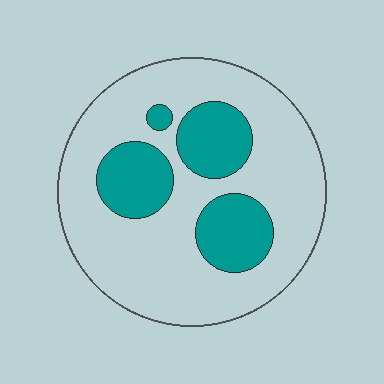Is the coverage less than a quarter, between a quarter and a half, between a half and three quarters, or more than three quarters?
Between a quarter and a half.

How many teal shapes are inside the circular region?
4.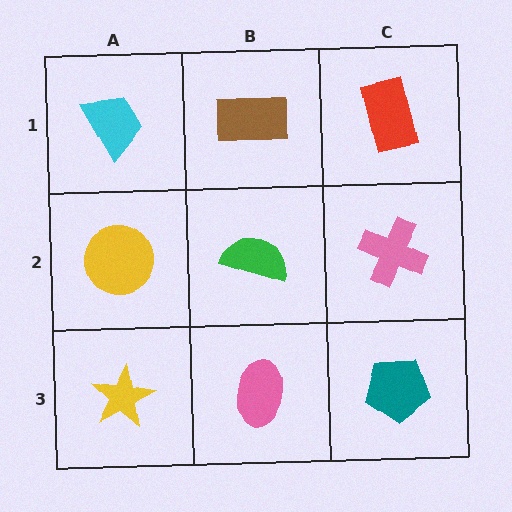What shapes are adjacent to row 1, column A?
A yellow circle (row 2, column A), a brown rectangle (row 1, column B).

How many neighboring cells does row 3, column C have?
2.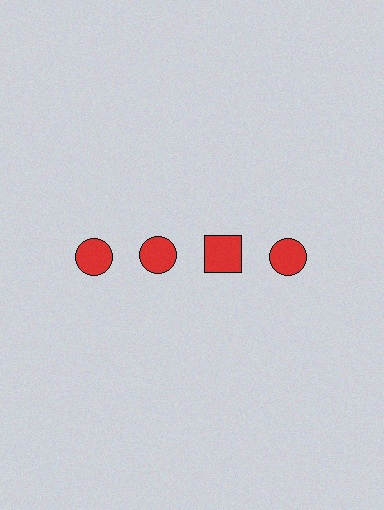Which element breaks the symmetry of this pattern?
The red square in the top row, center column breaks the symmetry. All other shapes are red circles.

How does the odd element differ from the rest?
It has a different shape: square instead of circle.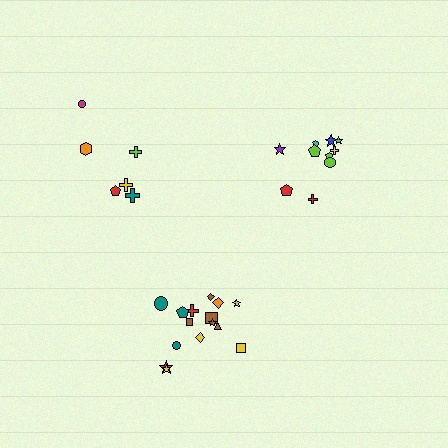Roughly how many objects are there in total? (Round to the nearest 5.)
Roughly 30 objects in total.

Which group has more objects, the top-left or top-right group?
The top-right group.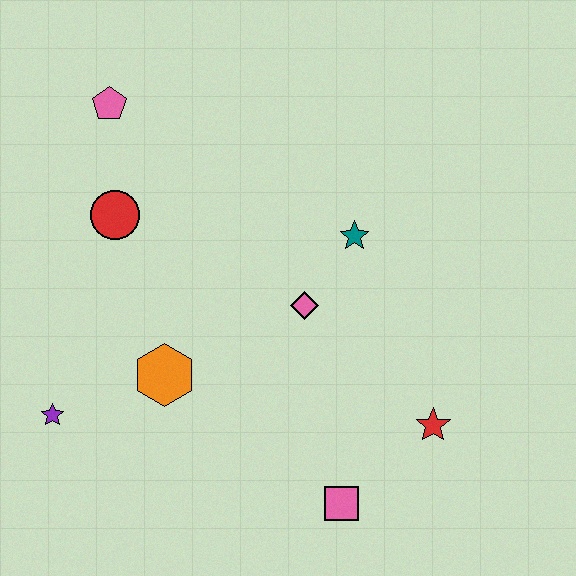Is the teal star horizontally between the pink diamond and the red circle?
No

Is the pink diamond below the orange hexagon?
No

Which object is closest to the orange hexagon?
The purple star is closest to the orange hexagon.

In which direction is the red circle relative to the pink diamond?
The red circle is to the left of the pink diamond.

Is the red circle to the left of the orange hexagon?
Yes